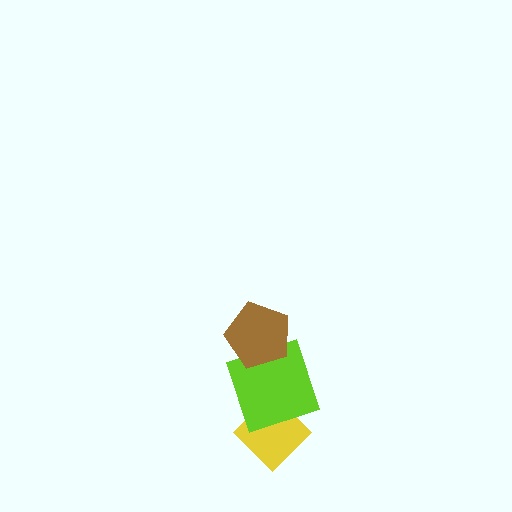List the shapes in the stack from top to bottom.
From top to bottom: the brown pentagon, the lime square, the yellow diamond.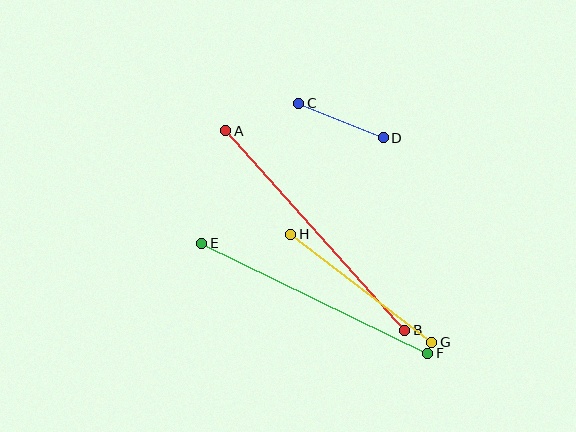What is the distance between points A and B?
The distance is approximately 268 pixels.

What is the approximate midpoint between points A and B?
The midpoint is at approximately (315, 231) pixels.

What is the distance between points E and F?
The distance is approximately 252 pixels.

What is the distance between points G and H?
The distance is approximately 178 pixels.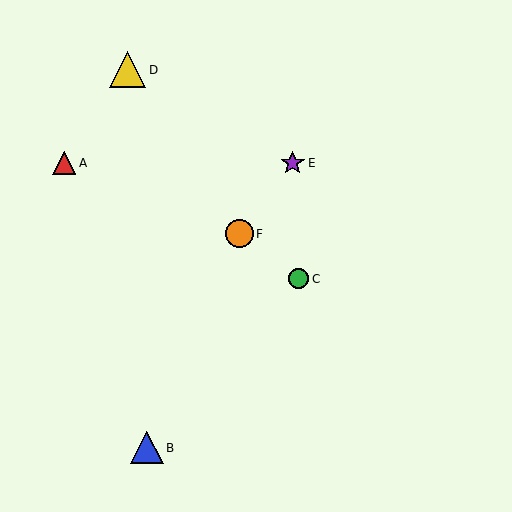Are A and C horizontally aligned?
No, A is at y≈163 and C is at y≈279.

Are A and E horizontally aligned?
Yes, both are at y≈163.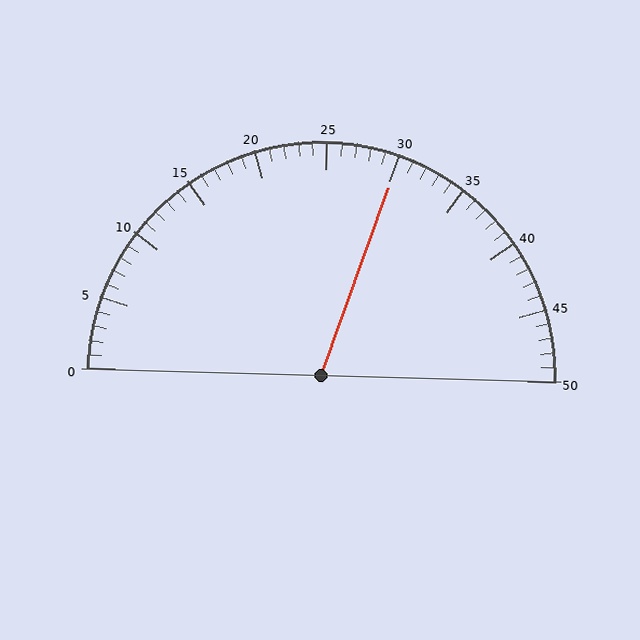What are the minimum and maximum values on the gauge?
The gauge ranges from 0 to 50.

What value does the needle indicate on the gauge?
The needle indicates approximately 30.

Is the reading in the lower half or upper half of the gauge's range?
The reading is in the upper half of the range (0 to 50).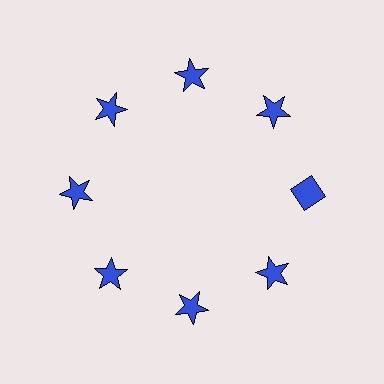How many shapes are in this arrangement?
There are 8 shapes arranged in a ring pattern.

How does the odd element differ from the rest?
It has a different shape: diamond instead of star.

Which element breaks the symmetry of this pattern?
The blue diamond at roughly the 3 o'clock position breaks the symmetry. All other shapes are blue stars.